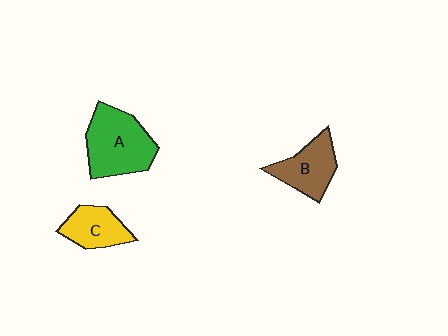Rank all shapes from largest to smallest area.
From largest to smallest: A (green), B (brown), C (yellow).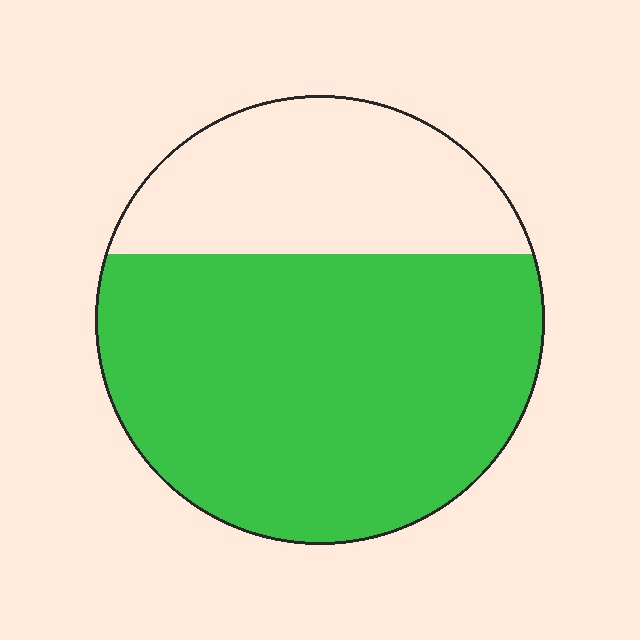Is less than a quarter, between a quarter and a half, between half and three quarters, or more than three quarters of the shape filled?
Between half and three quarters.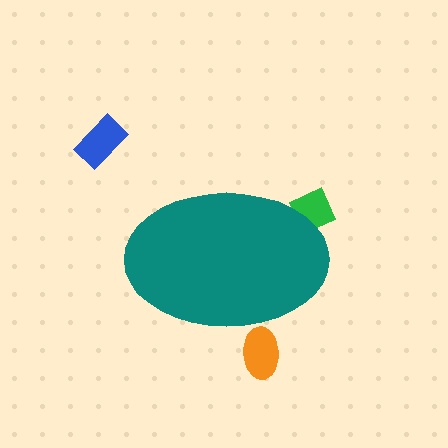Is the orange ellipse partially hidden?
Yes, the orange ellipse is partially hidden behind the teal ellipse.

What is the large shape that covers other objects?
A teal ellipse.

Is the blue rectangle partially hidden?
No, the blue rectangle is fully visible.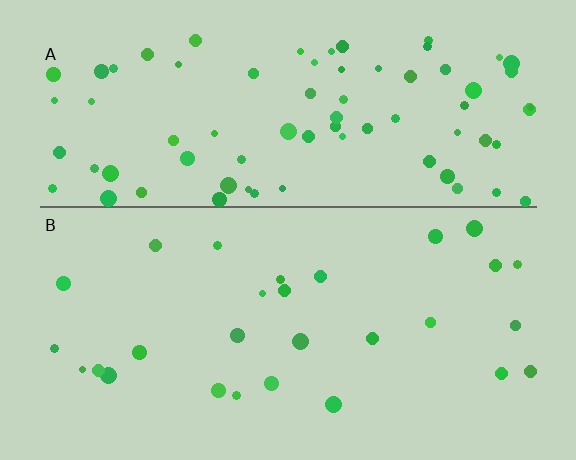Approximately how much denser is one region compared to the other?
Approximately 2.8× — region A over region B.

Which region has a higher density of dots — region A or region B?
A (the top).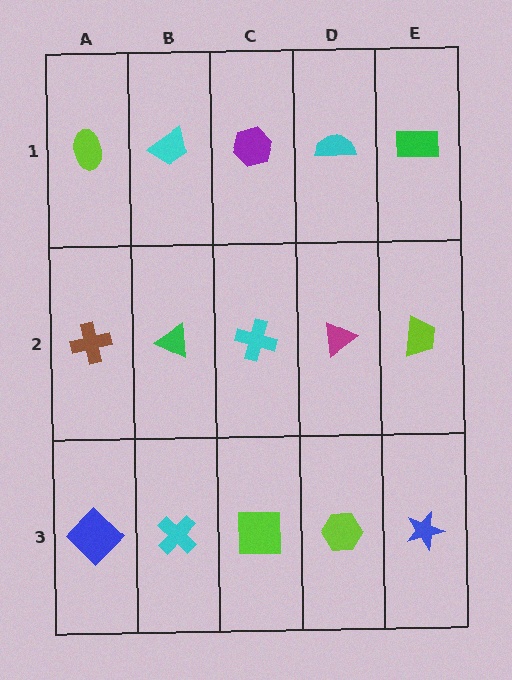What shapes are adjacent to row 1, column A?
A brown cross (row 2, column A), a cyan trapezoid (row 1, column B).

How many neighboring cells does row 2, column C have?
4.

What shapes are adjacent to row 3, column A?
A brown cross (row 2, column A), a cyan cross (row 3, column B).